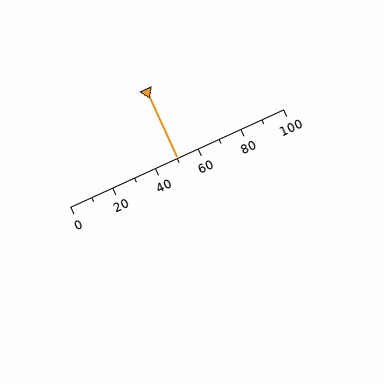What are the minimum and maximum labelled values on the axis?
The axis runs from 0 to 100.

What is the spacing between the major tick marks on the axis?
The major ticks are spaced 20 apart.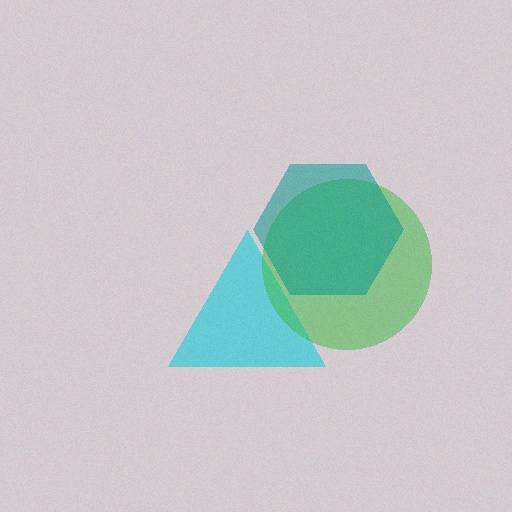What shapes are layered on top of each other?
The layered shapes are: a cyan triangle, a green circle, a teal hexagon.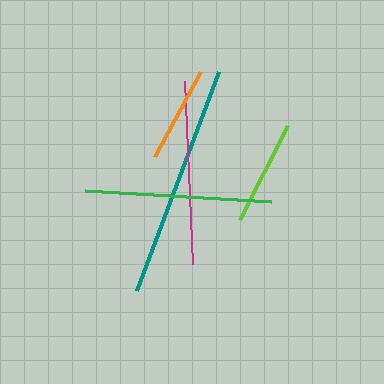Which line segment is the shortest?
The orange line is the shortest at approximately 97 pixels.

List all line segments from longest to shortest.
From longest to shortest: teal, green, magenta, lime, orange.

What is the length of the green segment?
The green segment is approximately 186 pixels long.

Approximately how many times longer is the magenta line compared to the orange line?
The magenta line is approximately 1.9 times the length of the orange line.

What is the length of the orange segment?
The orange segment is approximately 97 pixels long.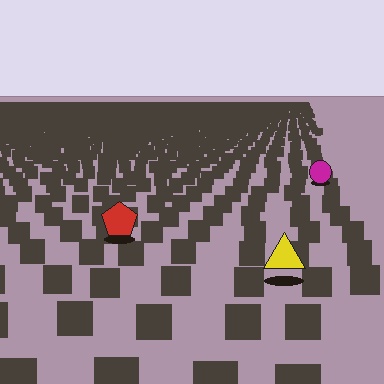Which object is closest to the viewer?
The yellow triangle is closest. The texture marks near it are larger and more spread out.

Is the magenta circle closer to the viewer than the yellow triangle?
No. The yellow triangle is closer — you can tell from the texture gradient: the ground texture is coarser near it.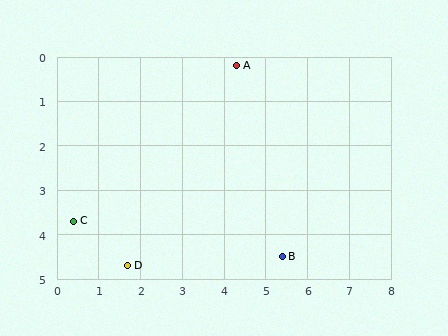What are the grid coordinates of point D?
Point D is at approximately (1.7, 4.7).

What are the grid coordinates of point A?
Point A is at approximately (4.3, 0.2).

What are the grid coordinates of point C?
Point C is at approximately (0.4, 3.7).